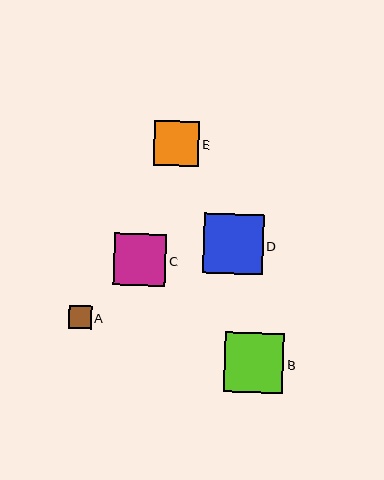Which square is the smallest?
Square A is the smallest with a size of approximately 23 pixels.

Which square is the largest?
Square D is the largest with a size of approximately 60 pixels.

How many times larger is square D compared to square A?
Square D is approximately 2.6 times the size of square A.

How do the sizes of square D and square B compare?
Square D and square B are approximately the same size.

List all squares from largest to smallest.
From largest to smallest: D, B, C, E, A.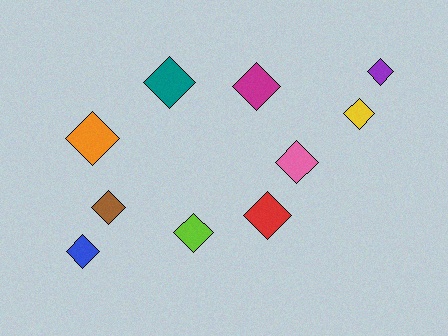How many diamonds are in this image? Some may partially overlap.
There are 10 diamonds.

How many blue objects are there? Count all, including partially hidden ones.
There is 1 blue object.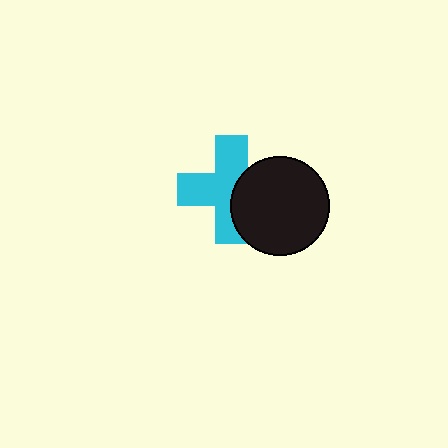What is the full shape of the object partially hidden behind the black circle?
The partially hidden object is a cyan cross.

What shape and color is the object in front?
The object in front is a black circle.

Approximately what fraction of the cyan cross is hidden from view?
Roughly 36% of the cyan cross is hidden behind the black circle.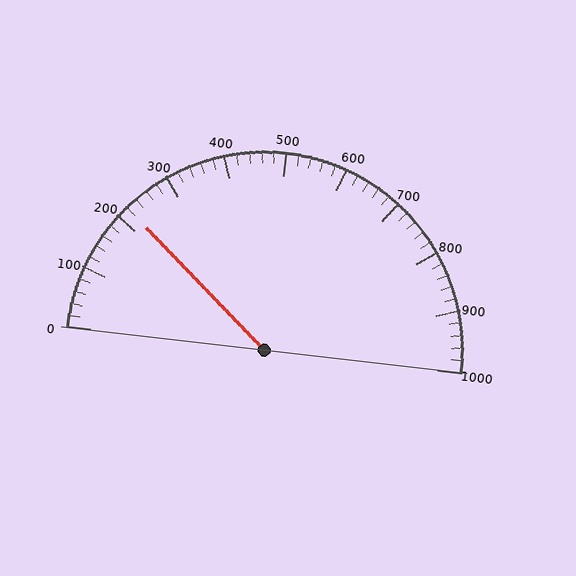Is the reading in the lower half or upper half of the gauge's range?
The reading is in the lower half of the range (0 to 1000).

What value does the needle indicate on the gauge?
The needle indicates approximately 220.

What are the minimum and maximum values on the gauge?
The gauge ranges from 0 to 1000.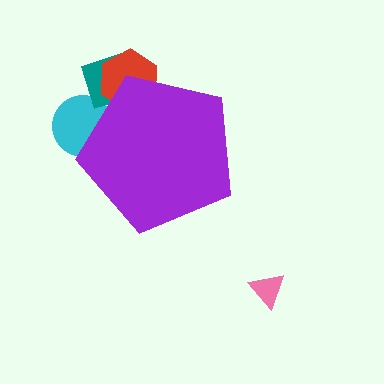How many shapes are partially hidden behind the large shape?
3 shapes are partially hidden.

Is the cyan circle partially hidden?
Yes, the cyan circle is partially hidden behind the purple pentagon.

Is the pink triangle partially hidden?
No, the pink triangle is fully visible.